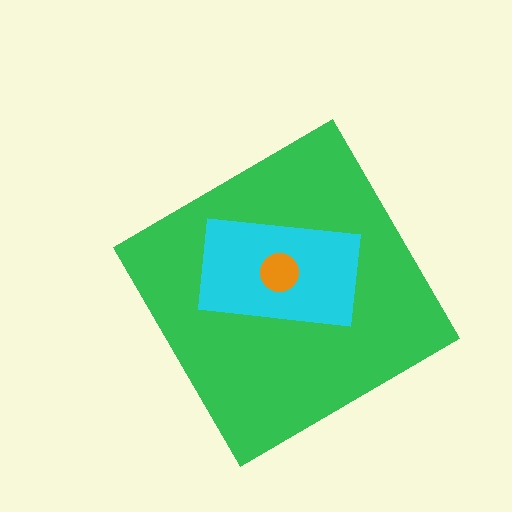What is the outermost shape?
The green diamond.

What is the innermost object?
The orange circle.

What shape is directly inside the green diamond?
The cyan rectangle.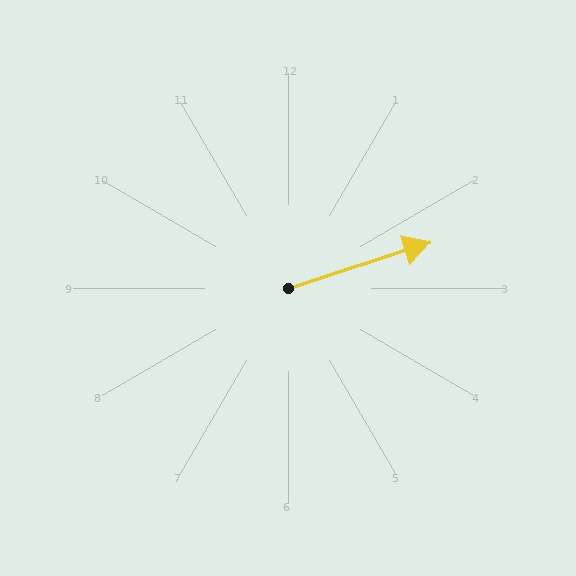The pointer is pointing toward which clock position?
Roughly 2 o'clock.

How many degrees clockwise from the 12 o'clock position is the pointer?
Approximately 72 degrees.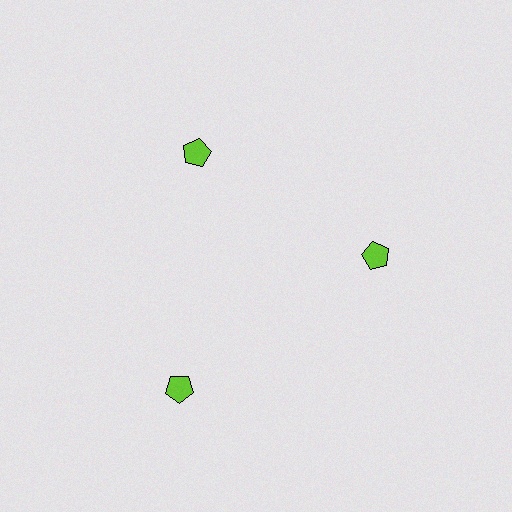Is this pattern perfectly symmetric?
No. The 3 lime pentagons are arranged in a ring, but one element near the 7 o'clock position is pushed outward from the center, breaking the 3-fold rotational symmetry.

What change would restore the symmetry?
The symmetry would be restored by moving it inward, back onto the ring so that all 3 pentagons sit at equal angles and equal distance from the center.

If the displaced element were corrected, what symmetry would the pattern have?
It would have 3-fold rotational symmetry — the pattern would map onto itself every 120 degrees.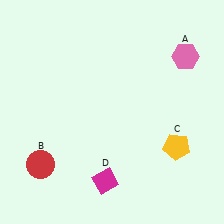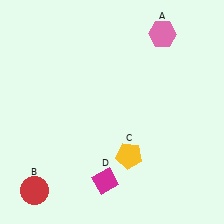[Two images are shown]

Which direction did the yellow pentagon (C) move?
The yellow pentagon (C) moved left.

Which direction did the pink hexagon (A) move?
The pink hexagon (A) moved left.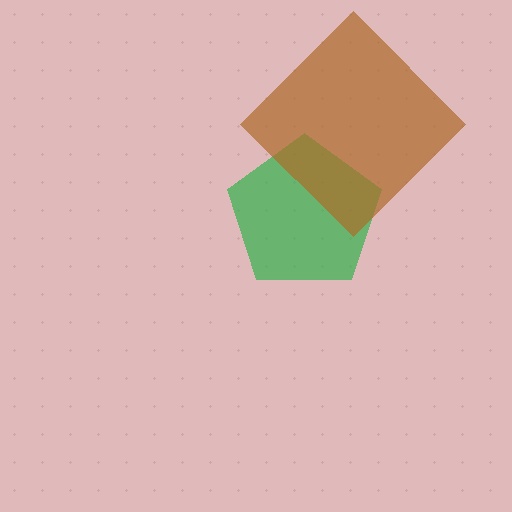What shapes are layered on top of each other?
The layered shapes are: a green pentagon, a brown diamond.